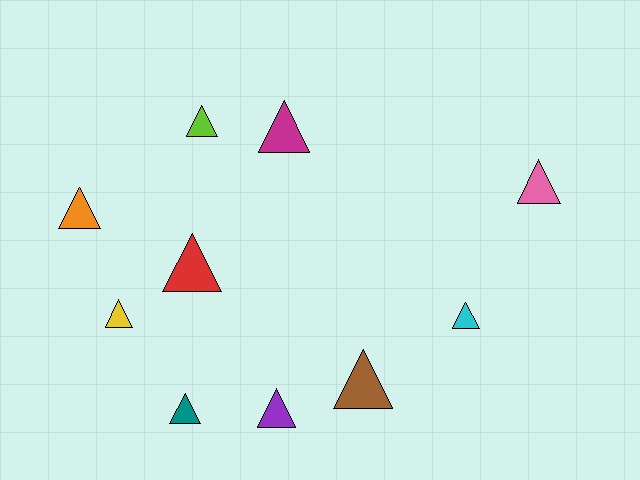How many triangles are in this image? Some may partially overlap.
There are 10 triangles.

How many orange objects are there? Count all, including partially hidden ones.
There is 1 orange object.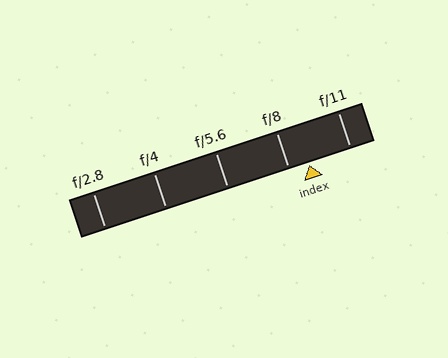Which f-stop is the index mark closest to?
The index mark is closest to f/8.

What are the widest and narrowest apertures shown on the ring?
The widest aperture shown is f/2.8 and the narrowest is f/11.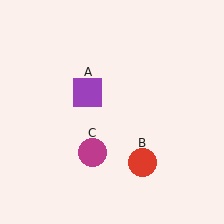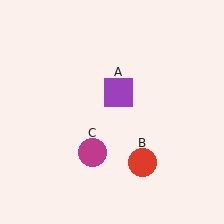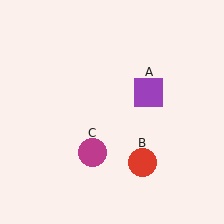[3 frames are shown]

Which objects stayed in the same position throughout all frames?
Red circle (object B) and magenta circle (object C) remained stationary.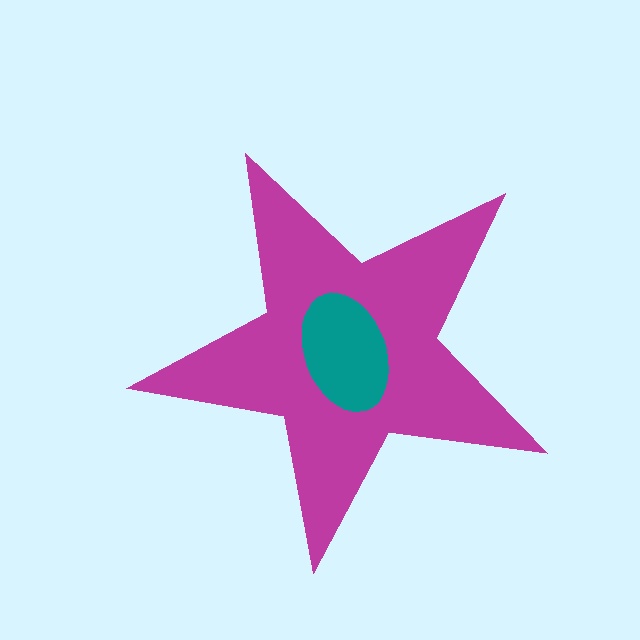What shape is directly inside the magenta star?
The teal ellipse.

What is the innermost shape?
The teal ellipse.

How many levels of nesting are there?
2.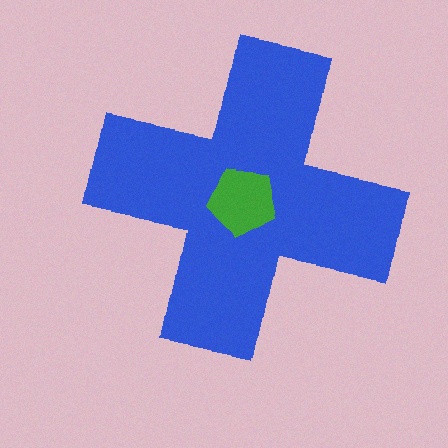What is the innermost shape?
The green pentagon.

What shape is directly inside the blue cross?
The green pentagon.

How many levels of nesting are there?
2.